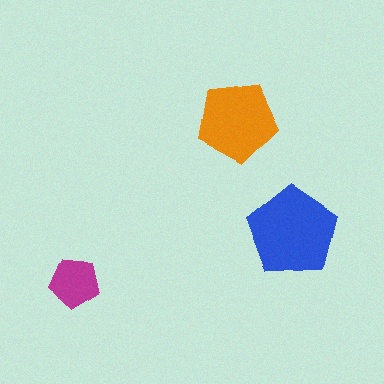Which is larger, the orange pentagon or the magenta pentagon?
The orange one.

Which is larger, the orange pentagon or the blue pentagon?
The blue one.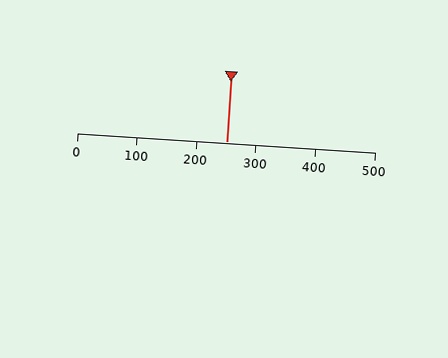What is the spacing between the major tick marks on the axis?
The major ticks are spaced 100 apart.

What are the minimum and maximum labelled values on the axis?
The axis runs from 0 to 500.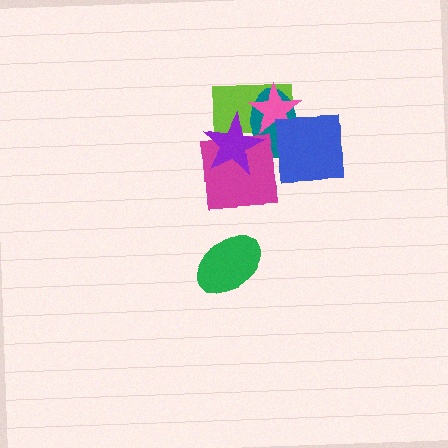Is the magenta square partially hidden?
Yes, it is partially covered by another shape.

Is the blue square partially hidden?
No, no other shape covers it.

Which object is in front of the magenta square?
The purple star is in front of the magenta square.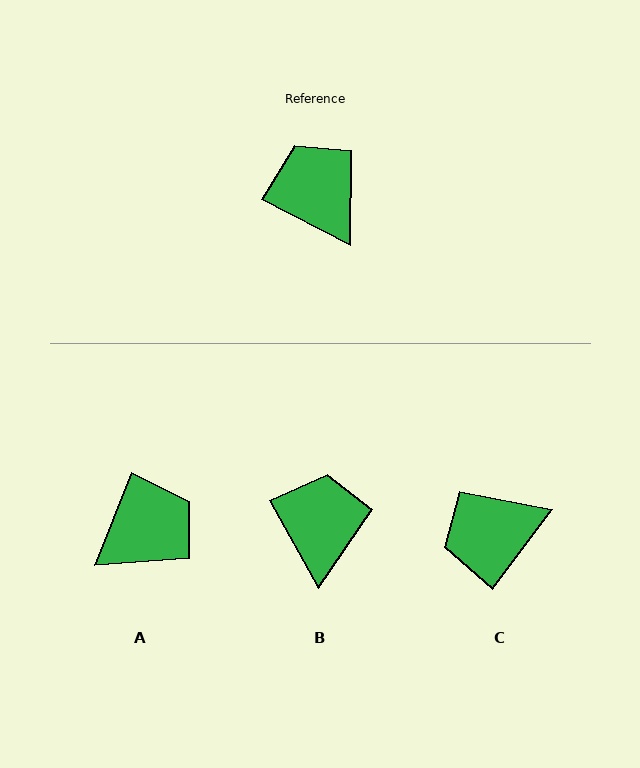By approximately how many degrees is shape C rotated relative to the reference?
Approximately 80 degrees counter-clockwise.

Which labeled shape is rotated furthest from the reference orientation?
A, about 85 degrees away.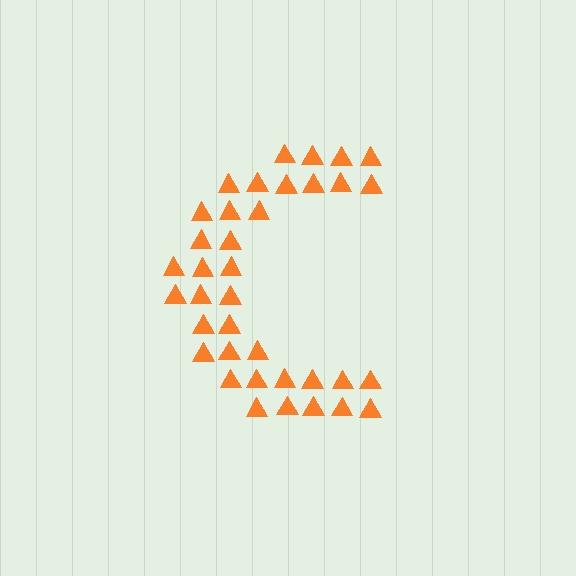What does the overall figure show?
The overall figure shows the letter C.